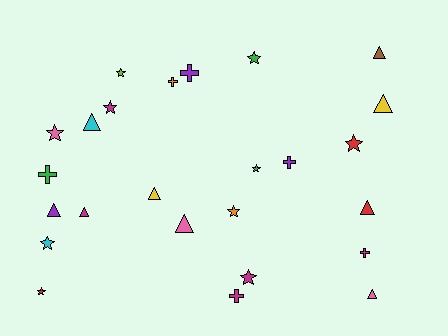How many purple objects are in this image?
There are 3 purple objects.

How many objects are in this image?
There are 25 objects.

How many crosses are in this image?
There are 6 crosses.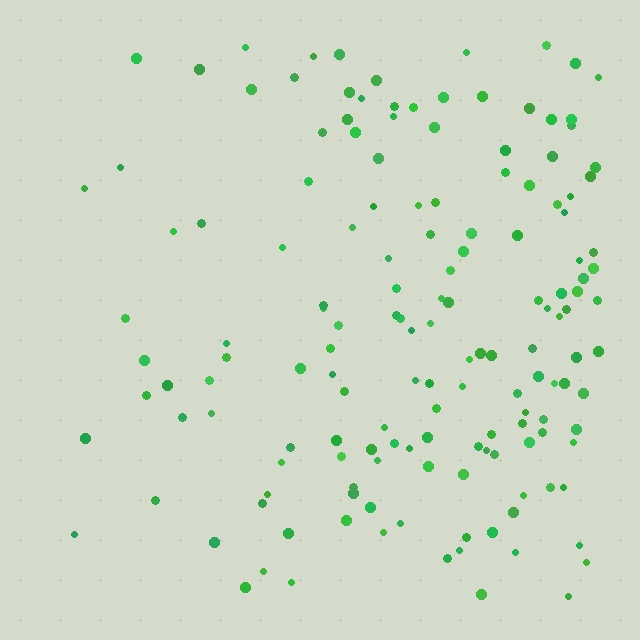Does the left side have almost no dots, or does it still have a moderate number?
Still a moderate number, just noticeably fewer than the right.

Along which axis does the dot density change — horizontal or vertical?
Horizontal.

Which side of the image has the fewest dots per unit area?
The left.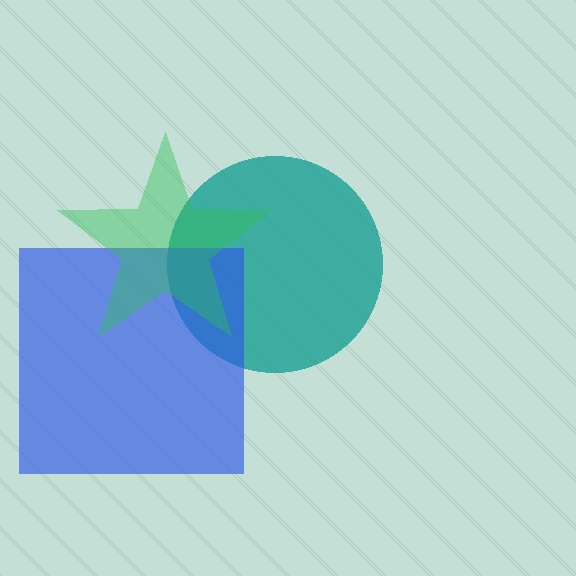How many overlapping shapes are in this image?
There are 3 overlapping shapes in the image.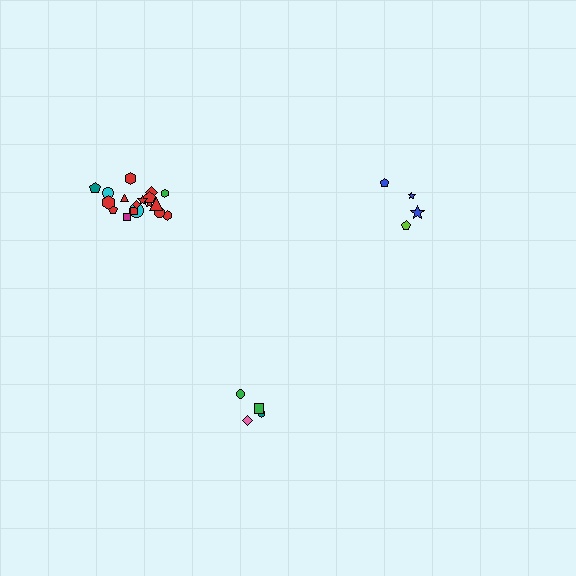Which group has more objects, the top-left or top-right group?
The top-left group.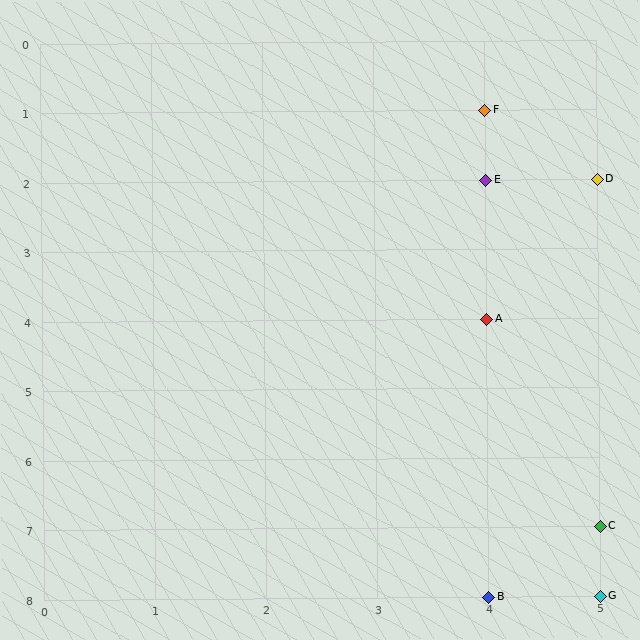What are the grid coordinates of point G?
Point G is at grid coordinates (5, 8).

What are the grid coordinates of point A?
Point A is at grid coordinates (4, 4).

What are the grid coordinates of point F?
Point F is at grid coordinates (4, 1).